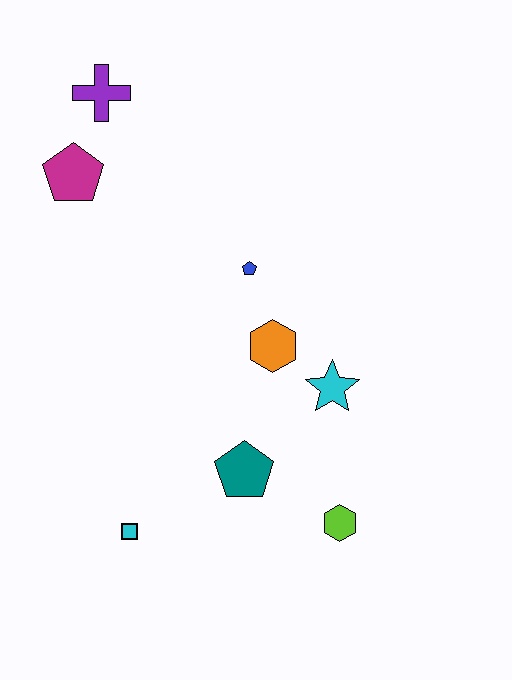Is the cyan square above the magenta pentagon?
No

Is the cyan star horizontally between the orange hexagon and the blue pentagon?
No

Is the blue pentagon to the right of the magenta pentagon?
Yes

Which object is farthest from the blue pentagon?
The cyan square is farthest from the blue pentagon.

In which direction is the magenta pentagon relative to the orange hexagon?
The magenta pentagon is to the left of the orange hexagon.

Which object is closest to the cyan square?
The teal pentagon is closest to the cyan square.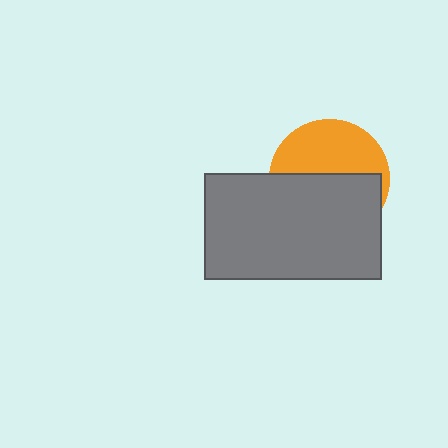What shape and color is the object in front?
The object in front is a gray rectangle.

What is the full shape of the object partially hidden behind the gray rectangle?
The partially hidden object is an orange circle.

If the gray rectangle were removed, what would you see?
You would see the complete orange circle.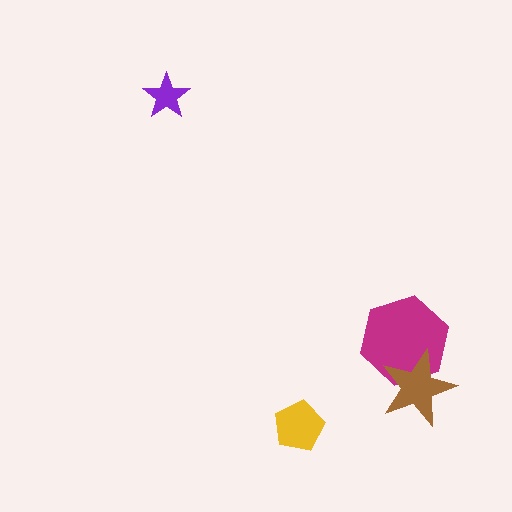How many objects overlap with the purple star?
0 objects overlap with the purple star.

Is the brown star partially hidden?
No, no other shape covers it.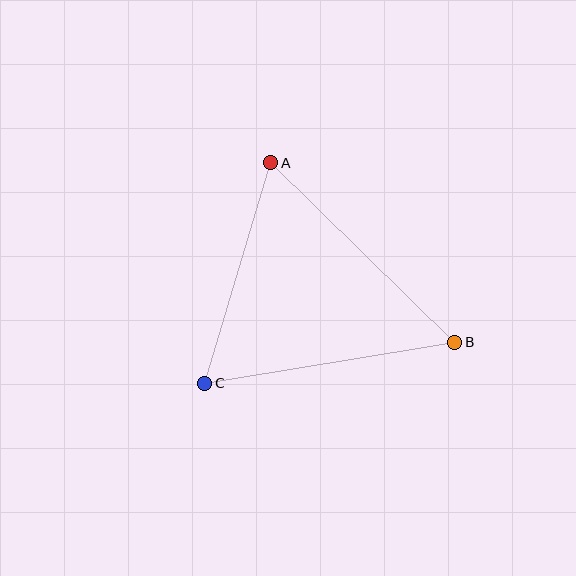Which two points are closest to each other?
Points A and C are closest to each other.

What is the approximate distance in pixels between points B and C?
The distance between B and C is approximately 253 pixels.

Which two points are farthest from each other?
Points A and B are farthest from each other.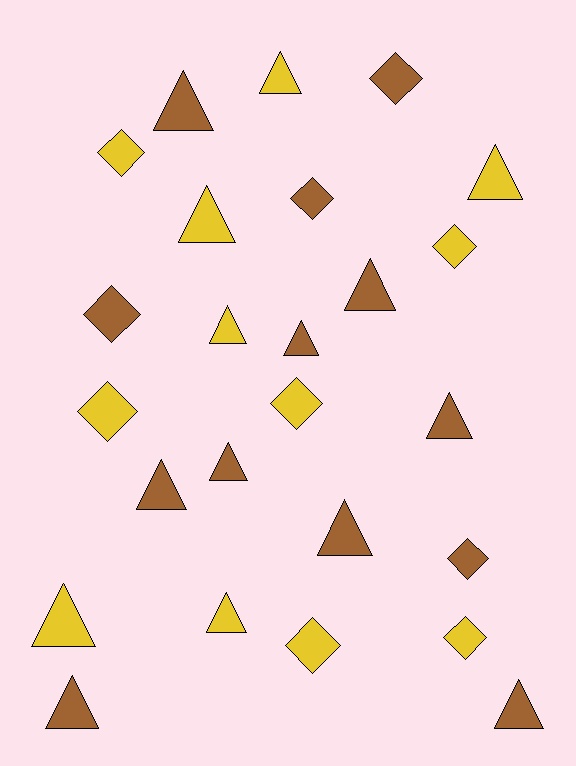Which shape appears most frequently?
Triangle, with 15 objects.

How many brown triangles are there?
There are 9 brown triangles.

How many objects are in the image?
There are 25 objects.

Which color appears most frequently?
Brown, with 13 objects.